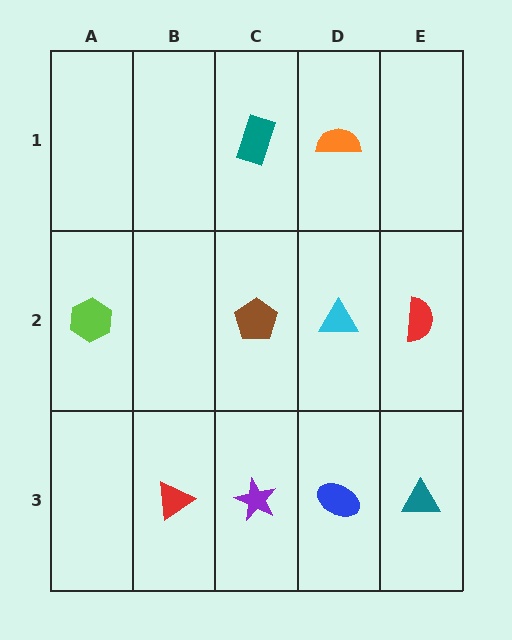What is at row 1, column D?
An orange semicircle.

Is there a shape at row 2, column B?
No, that cell is empty.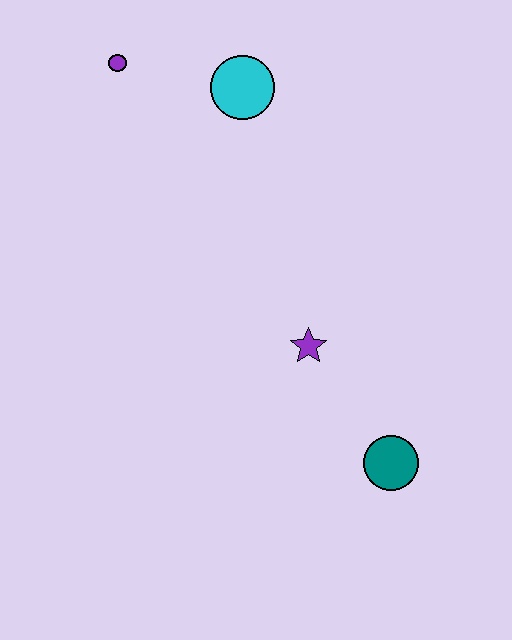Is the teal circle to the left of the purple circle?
No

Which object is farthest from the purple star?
The purple circle is farthest from the purple star.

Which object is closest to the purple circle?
The cyan circle is closest to the purple circle.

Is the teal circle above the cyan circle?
No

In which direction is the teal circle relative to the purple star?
The teal circle is below the purple star.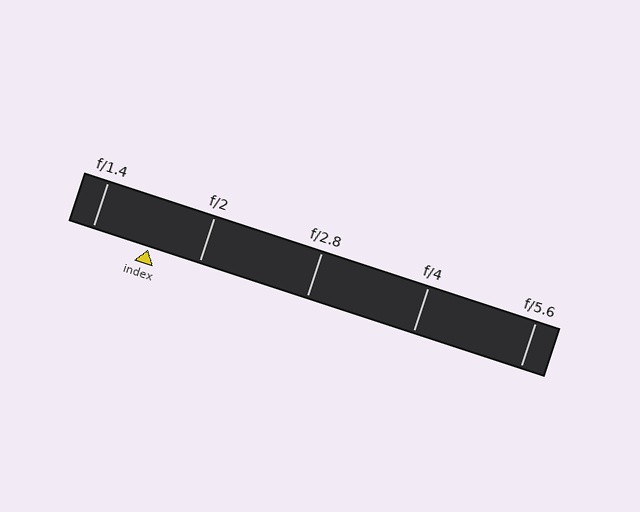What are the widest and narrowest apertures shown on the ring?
The widest aperture shown is f/1.4 and the narrowest is f/5.6.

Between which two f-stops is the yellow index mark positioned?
The index mark is between f/1.4 and f/2.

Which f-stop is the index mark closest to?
The index mark is closest to f/2.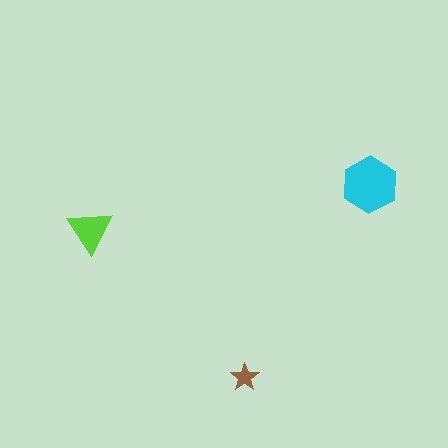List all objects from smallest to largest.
The brown star, the lime triangle, the cyan hexagon.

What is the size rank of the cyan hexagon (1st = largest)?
1st.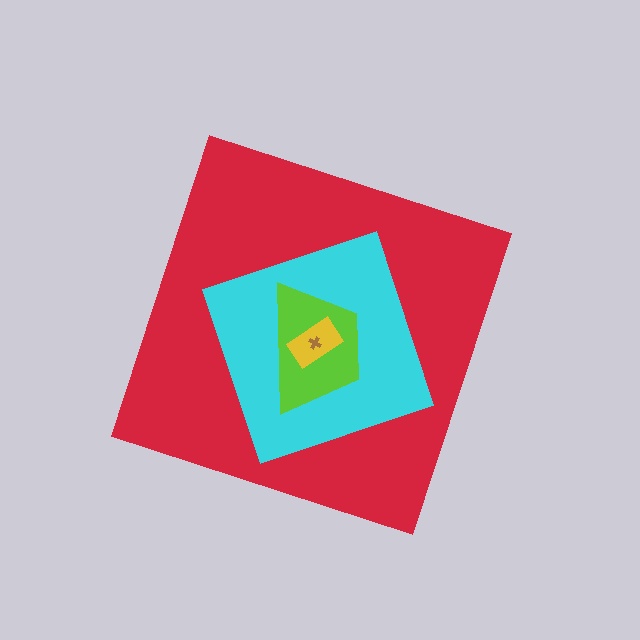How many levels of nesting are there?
5.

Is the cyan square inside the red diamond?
Yes.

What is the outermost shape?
The red diamond.